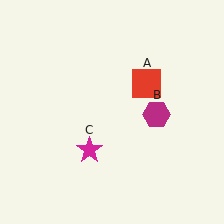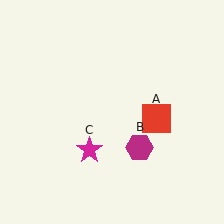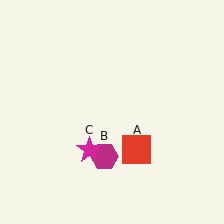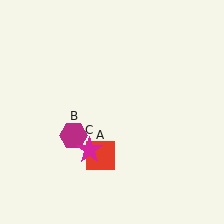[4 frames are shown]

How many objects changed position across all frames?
2 objects changed position: red square (object A), magenta hexagon (object B).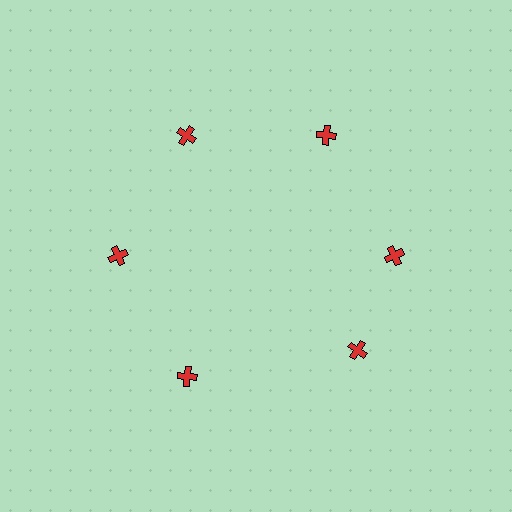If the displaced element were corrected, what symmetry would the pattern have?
It would have 6-fold rotational symmetry — the pattern would map onto itself every 60 degrees.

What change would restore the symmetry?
The symmetry would be restored by rotating it back into even spacing with its neighbors so that all 6 crosses sit at equal angles and equal distance from the center.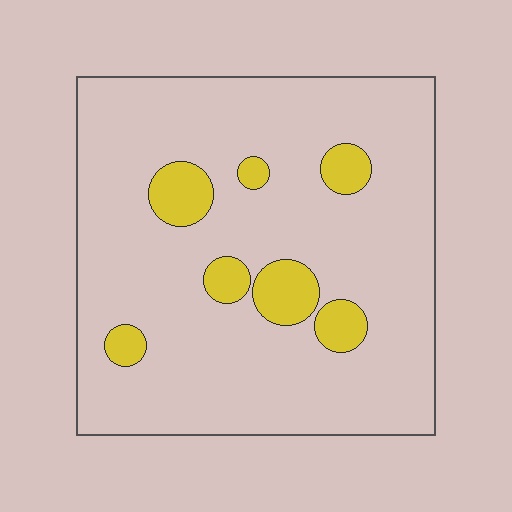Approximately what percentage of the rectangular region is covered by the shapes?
Approximately 10%.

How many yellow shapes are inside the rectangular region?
7.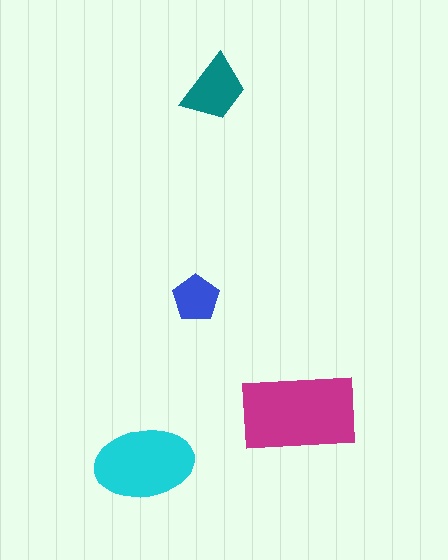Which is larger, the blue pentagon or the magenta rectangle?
The magenta rectangle.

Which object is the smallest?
The blue pentagon.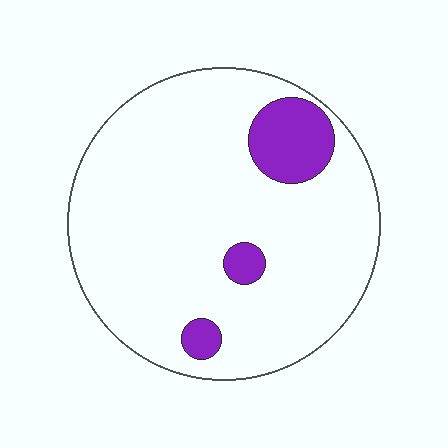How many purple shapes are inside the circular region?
3.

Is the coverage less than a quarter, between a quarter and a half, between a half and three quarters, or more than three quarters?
Less than a quarter.